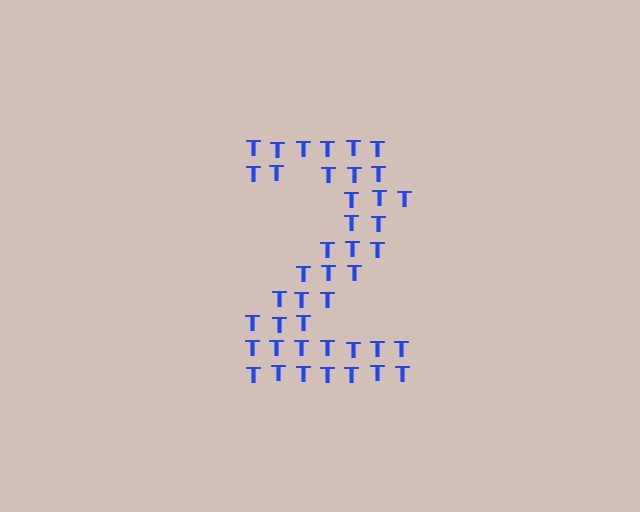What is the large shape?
The large shape is the digit 2.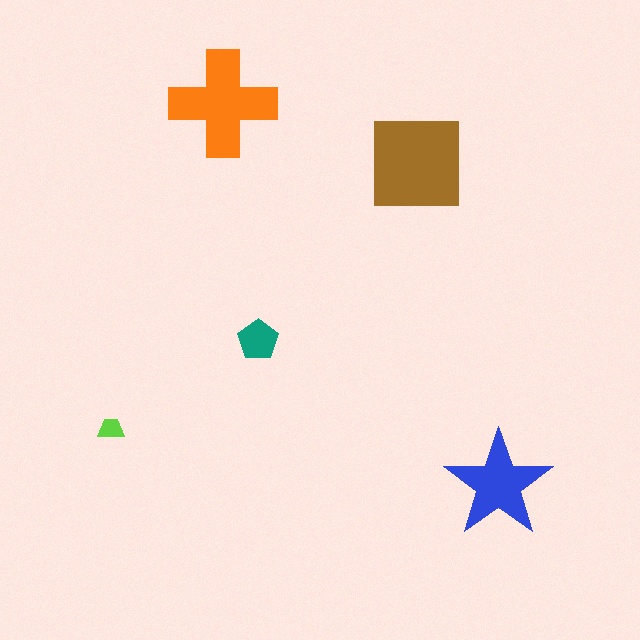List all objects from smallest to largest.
The lime trapezoid, the teal pentagon, the blue star, the orange cross, the brown square.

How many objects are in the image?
There are 5 objects in the image.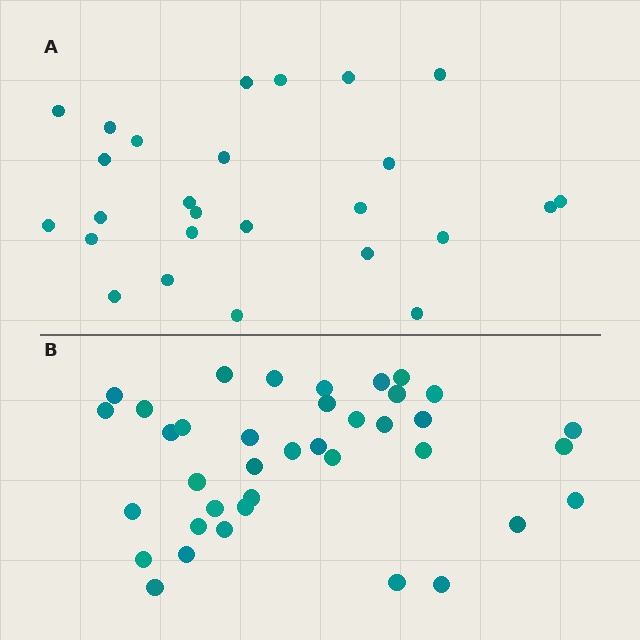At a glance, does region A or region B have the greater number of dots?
Region B (the bottom region) has more dots.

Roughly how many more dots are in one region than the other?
Region B has roughly 12 or so more dots than region A.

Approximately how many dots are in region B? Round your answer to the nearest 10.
About 40 dots. (The exact count is 38, which rounds to 40.)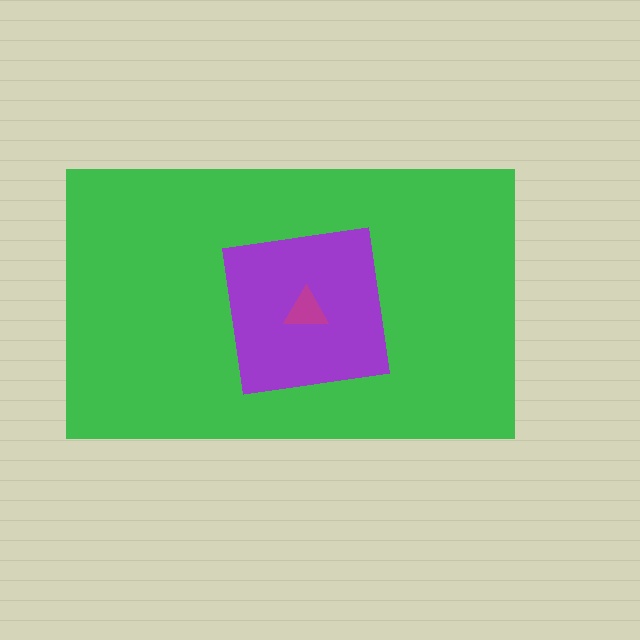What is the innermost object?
The magenta triangle.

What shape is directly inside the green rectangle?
The purple square.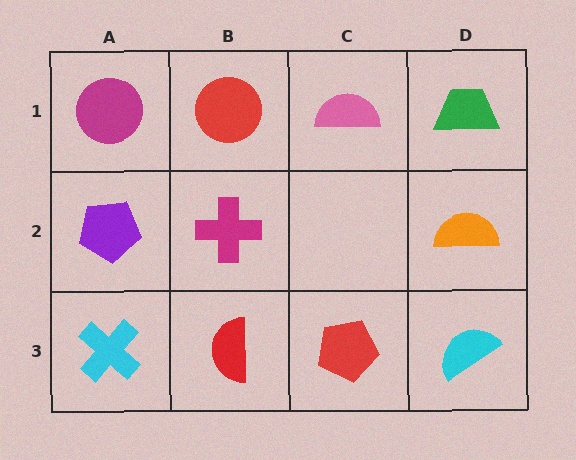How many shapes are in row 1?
4 shapes.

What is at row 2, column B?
A magenta cross.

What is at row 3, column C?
A red pentagon.